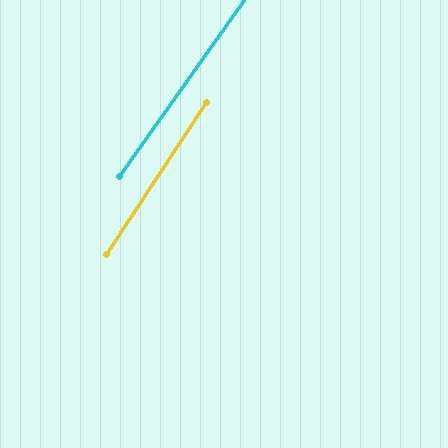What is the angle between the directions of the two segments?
Approximately 2 degrees.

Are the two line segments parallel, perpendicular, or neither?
Parallel — their directions differ by only 1.9°.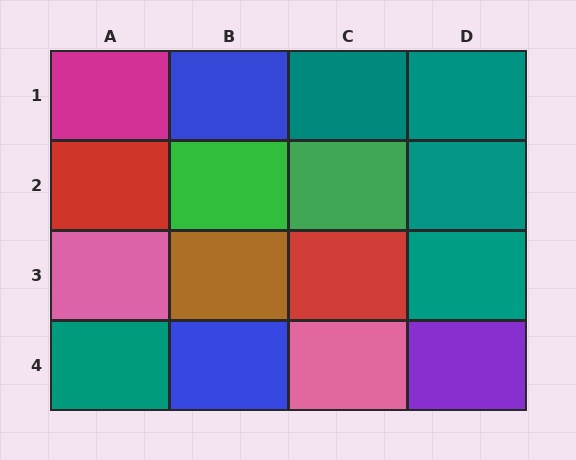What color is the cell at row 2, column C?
Green.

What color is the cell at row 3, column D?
Teal.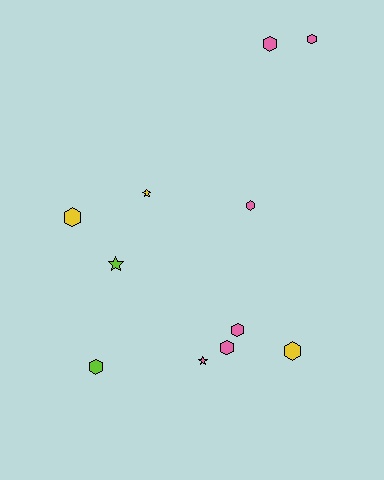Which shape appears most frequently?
Hexagon, with 8 objects.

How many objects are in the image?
There are 11 objects.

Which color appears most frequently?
Pink, with 6 objects.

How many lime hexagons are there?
There is 1 lime hexagon.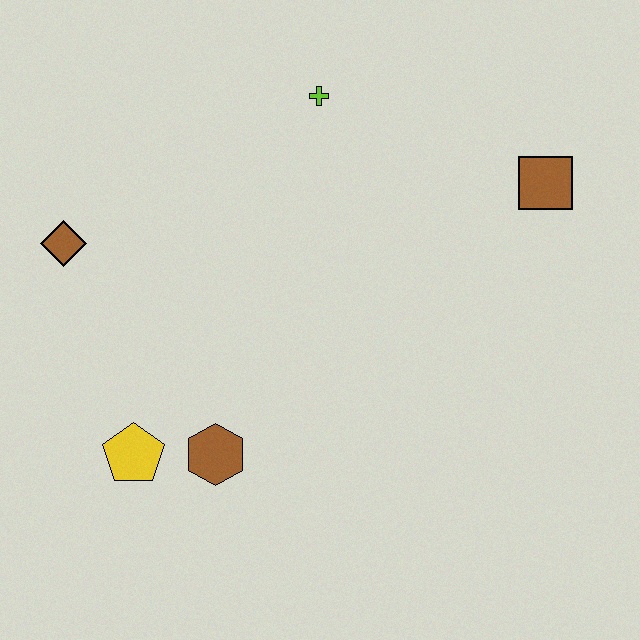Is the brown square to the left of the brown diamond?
No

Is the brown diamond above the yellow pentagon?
Yes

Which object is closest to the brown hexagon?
The yellow pentagon is closest to the brown hexagon.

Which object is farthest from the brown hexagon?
The brown square is farthest from the brown hexagon.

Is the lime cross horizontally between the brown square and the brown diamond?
Yes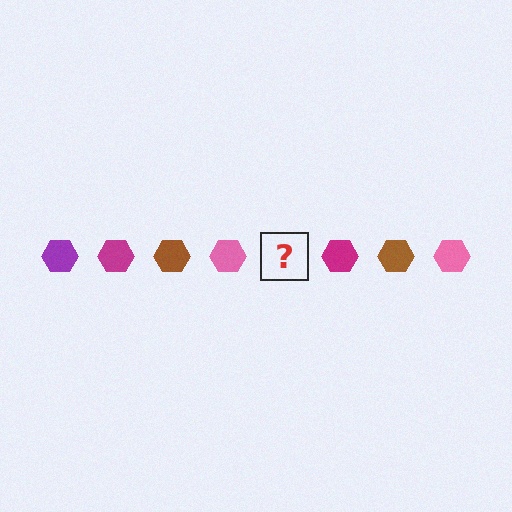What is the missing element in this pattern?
The missing element is a purple hexagon.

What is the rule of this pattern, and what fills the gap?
The rule is that the pattern cycles through purple, magenta, brown, pink hexagons. The gap should be filled with a purple hexagon.